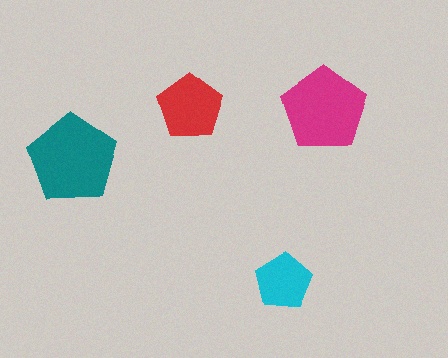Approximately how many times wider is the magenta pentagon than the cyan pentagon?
About 1.5 times wider.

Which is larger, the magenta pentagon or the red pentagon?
The magenta one.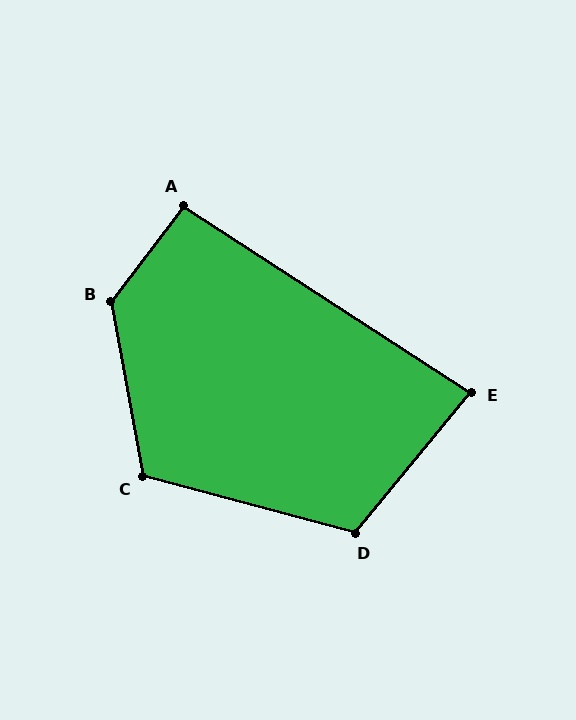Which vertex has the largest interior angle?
B, at approximately 133 degrees.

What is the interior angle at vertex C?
Approximately 115 degrees (obtuse).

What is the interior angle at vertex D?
Approximately 114 degrees (obtuse).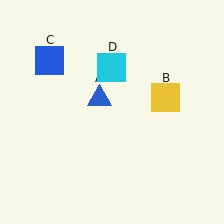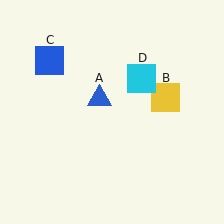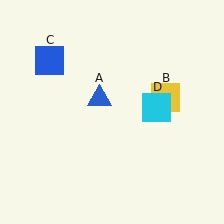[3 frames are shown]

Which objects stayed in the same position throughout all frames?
Blue triangle (object A) and yellow square (object B) and blue square (object C) remained stationary.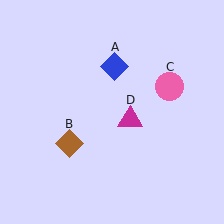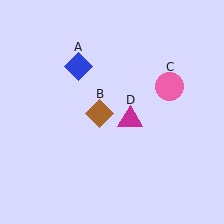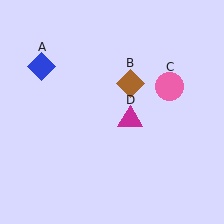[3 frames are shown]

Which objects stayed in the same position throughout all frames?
Pink circle (object C) and magenta triangle (object D) remained stationary.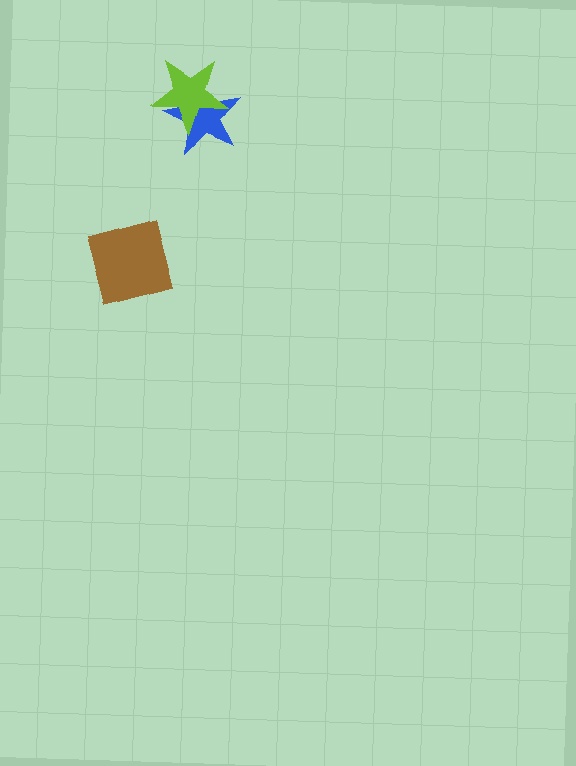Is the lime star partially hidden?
No, no other shape covers it.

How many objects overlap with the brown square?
0 objects overlap with the brown square.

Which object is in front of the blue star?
The lime star is in front of the blue star.